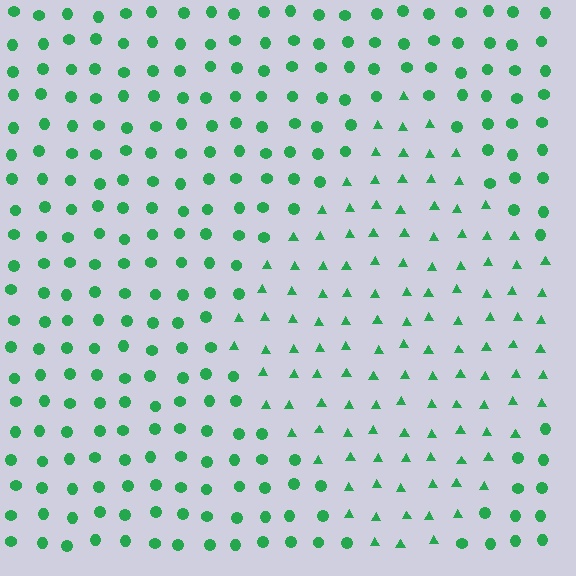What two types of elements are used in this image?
The image uses triangles inside the diamond region and circles outside it.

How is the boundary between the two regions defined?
The boundary is defined by a change in element shape: triangles inside vs. circles outside. All elements share the same color and spacing.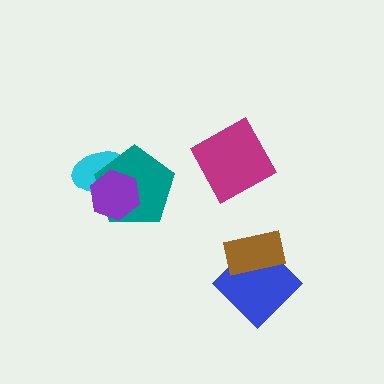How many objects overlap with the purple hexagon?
2 objects overlap with the purple hexagon.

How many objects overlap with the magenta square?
0 objects overlap with the magenta square.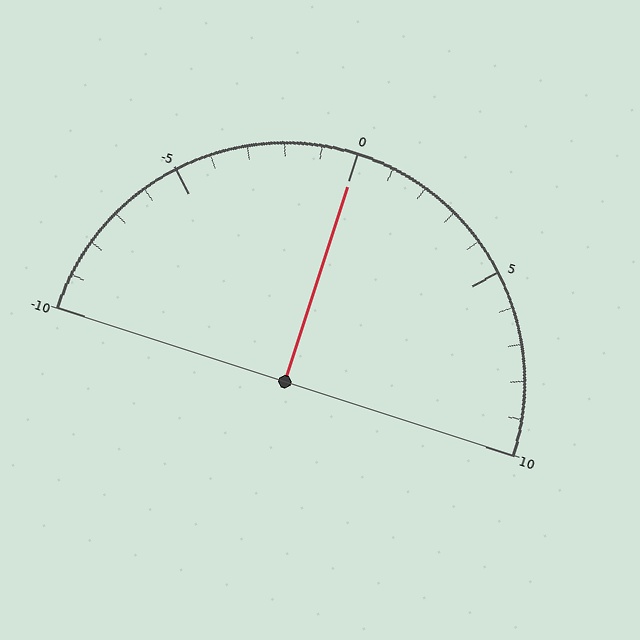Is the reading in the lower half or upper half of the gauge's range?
The reading is in the upper half of the range (-10 to 10).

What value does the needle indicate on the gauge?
The needle indicates approximately 0.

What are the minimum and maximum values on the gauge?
The gauge ranges from -10 to 10.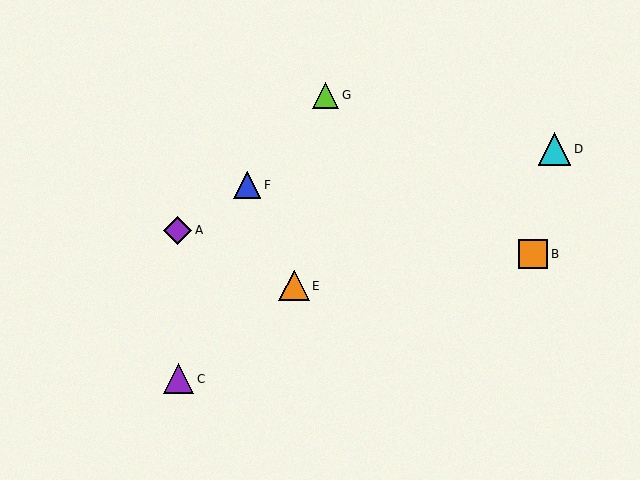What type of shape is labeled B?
Shape B is an orange square.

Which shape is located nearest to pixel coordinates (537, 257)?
The orange square (labeled B) at (533, 254) is nearest to that location.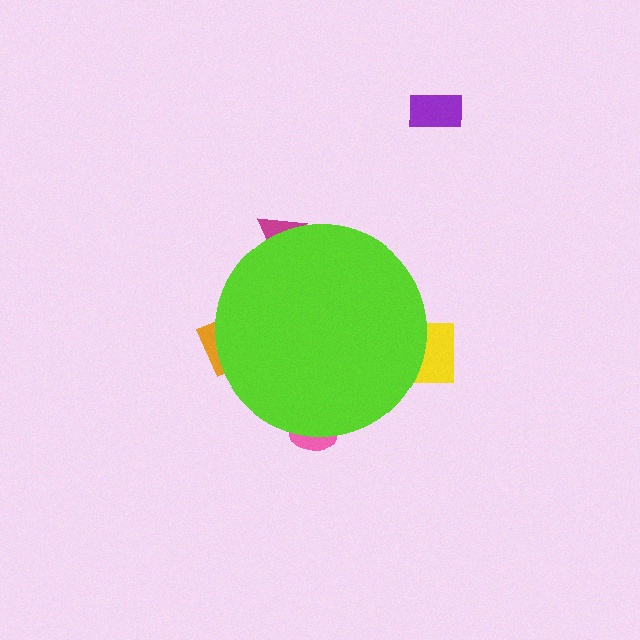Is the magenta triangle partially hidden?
Yes, the magenta triangle is partially hidden behind the lime circle.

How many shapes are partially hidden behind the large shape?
4 shapes are partially hidden.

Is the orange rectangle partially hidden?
Yes, the orange rectangle is partially hidden behind the lime circle.